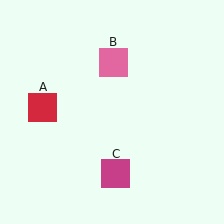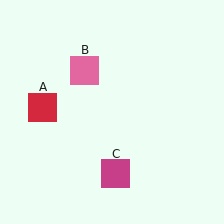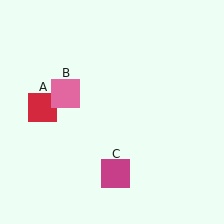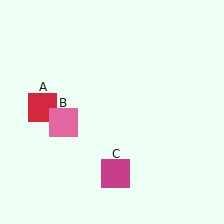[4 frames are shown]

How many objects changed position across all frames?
1 object changed position: pink square (object B).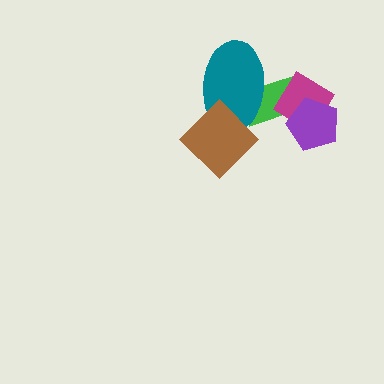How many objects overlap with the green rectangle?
3 objects overlap with the green rectangle.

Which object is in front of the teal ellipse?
The brown diamond is in front of the teal ellipse.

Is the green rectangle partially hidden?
Yes, it is partially covered by another shape.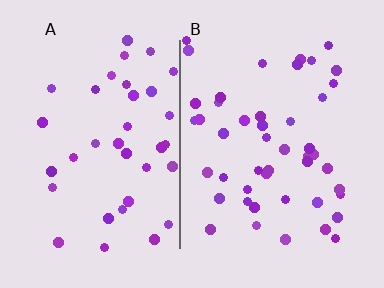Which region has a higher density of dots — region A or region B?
B (the right).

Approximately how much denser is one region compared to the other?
Approximately 1.3× — region B over region A.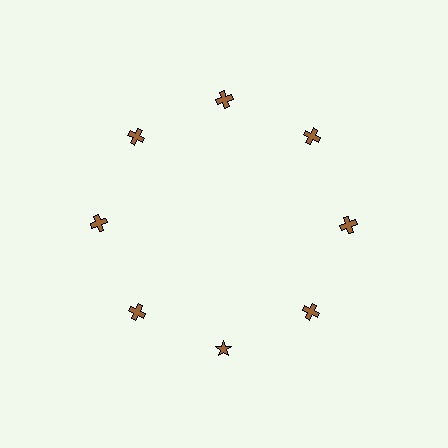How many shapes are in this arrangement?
There are 8 shapes arranged in a ring pattern.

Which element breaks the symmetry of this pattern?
The brown star at roughly the 6 o'clock position breaks the symmetry. All other shapes are brown crosses.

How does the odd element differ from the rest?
It has a different shape: star instead of cross.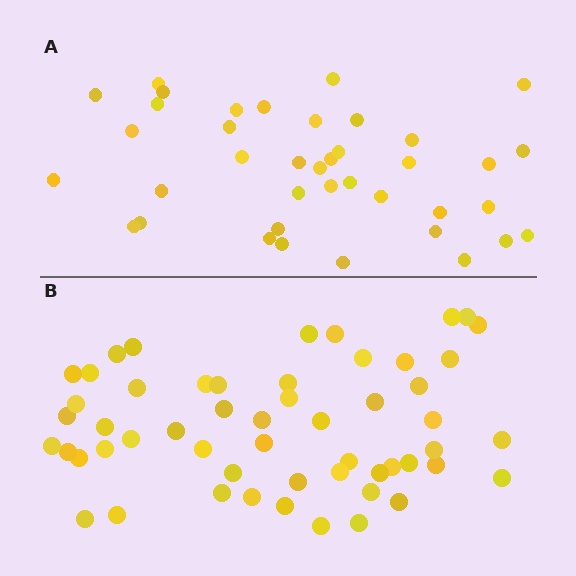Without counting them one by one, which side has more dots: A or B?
Region B (the bottom region) has more dots.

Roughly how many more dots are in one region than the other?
Region B has approximately 15 more dots than region A.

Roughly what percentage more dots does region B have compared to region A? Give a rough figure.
About 40% more.